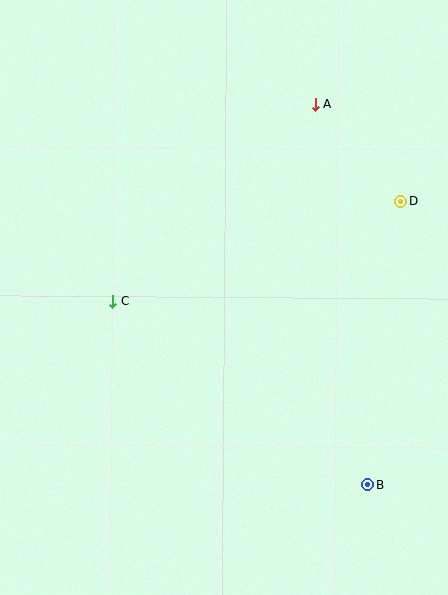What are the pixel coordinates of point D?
Point D is at (400, 201).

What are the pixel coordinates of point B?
Point B is at (367, 485).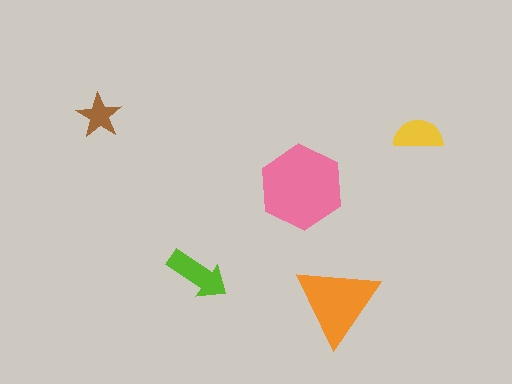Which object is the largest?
The pink hexagon.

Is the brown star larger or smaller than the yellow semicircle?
Smaller.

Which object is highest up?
The brown star is topmost.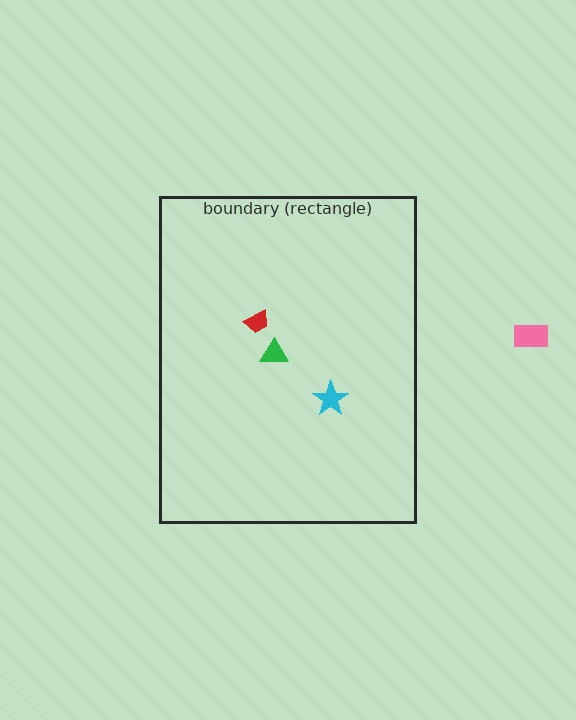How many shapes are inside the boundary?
3 inside, 1 outside.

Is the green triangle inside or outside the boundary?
Inside.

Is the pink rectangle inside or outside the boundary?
Outside.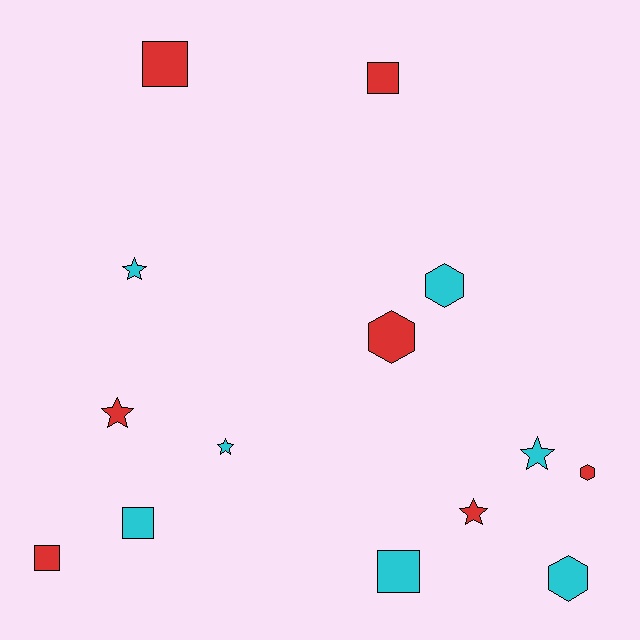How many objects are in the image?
There are 14 objects.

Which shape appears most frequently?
Square, with 5 objects.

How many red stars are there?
There are 2 red stars.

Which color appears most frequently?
Red, with 7 objects.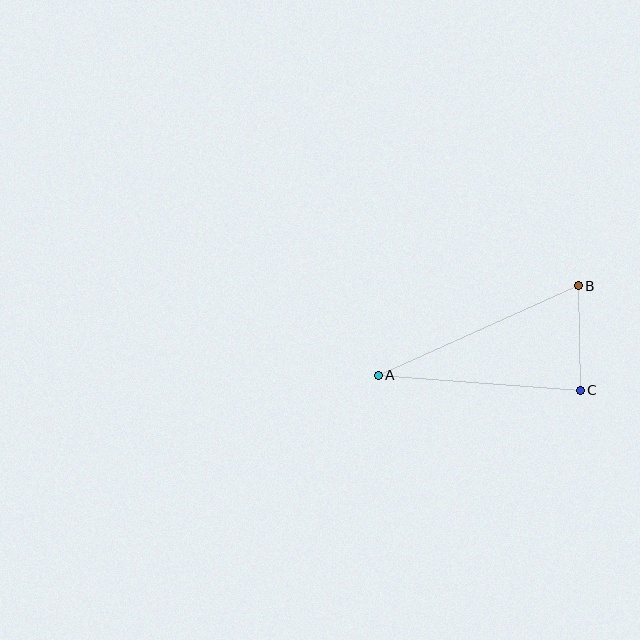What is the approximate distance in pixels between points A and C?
The distance between A and C is approximately 203 pixels.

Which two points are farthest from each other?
Points A and B are farthest from each other.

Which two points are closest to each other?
Points B and C are closest to each other.